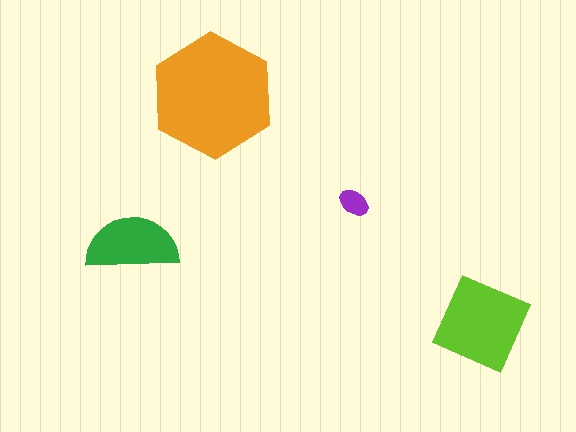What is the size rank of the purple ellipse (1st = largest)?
4th.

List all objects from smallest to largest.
The purple ellipse, the green semicircle, the lime diamond, the orange hexagon.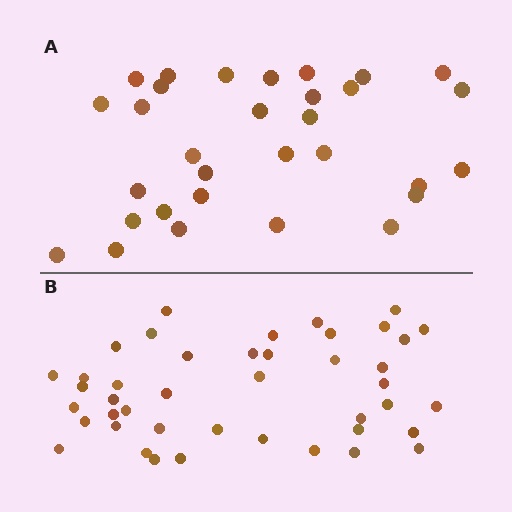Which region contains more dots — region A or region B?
Region B (the bottom region) has more dots.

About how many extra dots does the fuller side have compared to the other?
Region B has roughly 12 or so more dots than region A.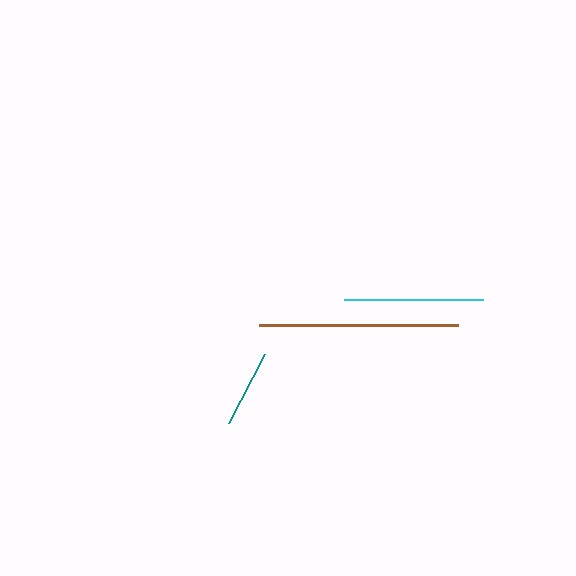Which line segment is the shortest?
The teal line is the shortest at approximately 78 pixels.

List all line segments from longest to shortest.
From longest to shortest: brown, cyan, teal.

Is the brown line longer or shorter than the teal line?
The brown line is longer than the teal line.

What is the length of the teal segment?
The teal segment is approximately 78 pixels long.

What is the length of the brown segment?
The brown segment is approximately 199 pixels long.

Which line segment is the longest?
The brown line is the longest at approximately 199 pixels.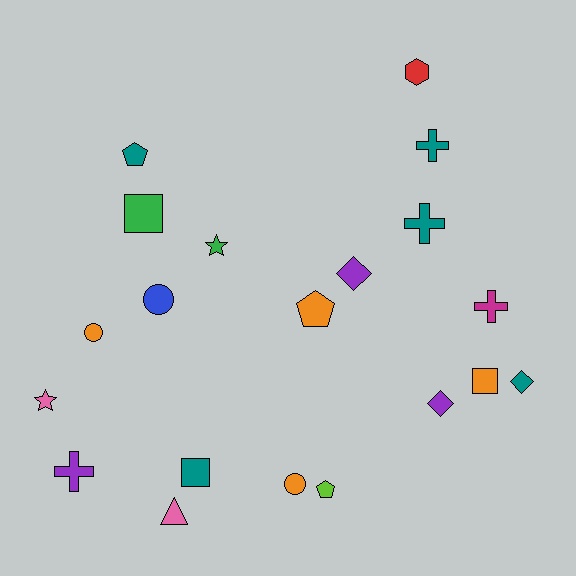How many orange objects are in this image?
There are 4 orange objects.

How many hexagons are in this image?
There is 1 hexagon.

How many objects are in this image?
There are 20 objects.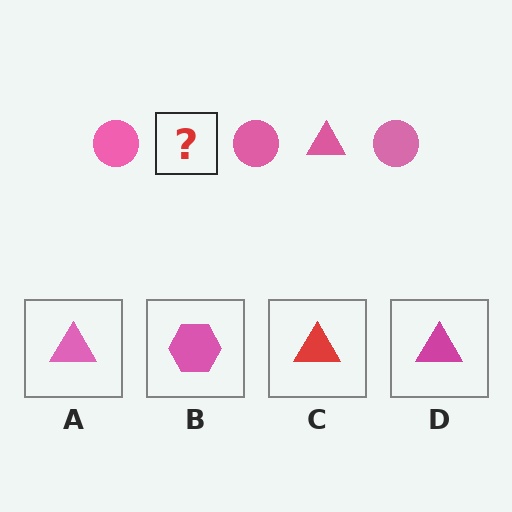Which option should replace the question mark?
Option A.